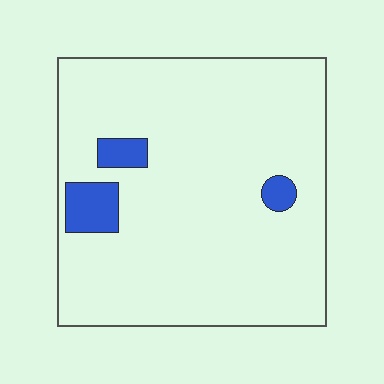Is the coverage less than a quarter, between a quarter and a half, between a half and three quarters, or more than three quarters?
Less than a quarter.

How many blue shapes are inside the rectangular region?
3.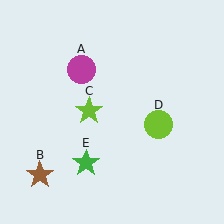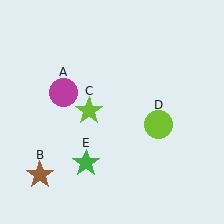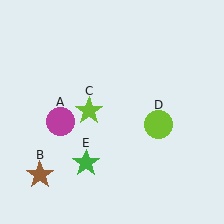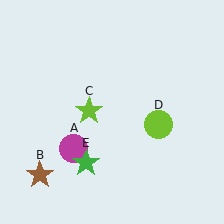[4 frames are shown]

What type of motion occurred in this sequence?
The magenta circle (object A) rotated counterclockwise around the center of the scene.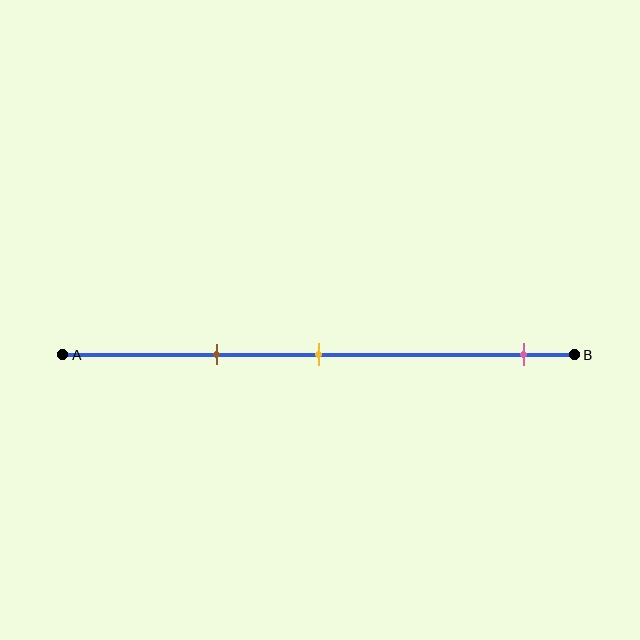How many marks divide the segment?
There are 3 marks dividing the segment.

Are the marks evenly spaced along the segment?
No, the marks are not evenly spaced.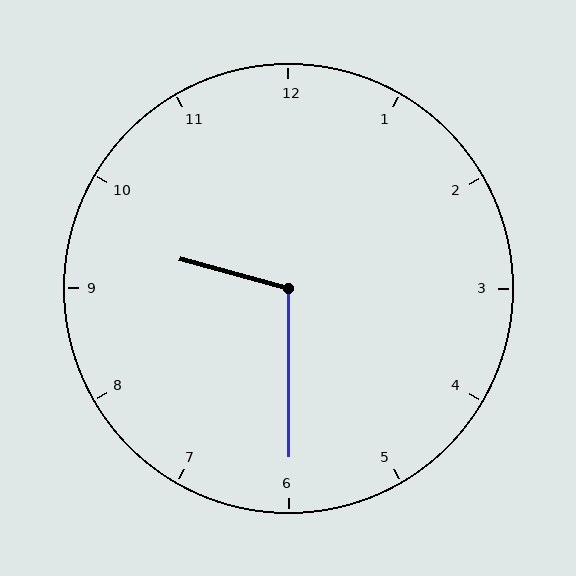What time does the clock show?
9:30.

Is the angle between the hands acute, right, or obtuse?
It is obtuse.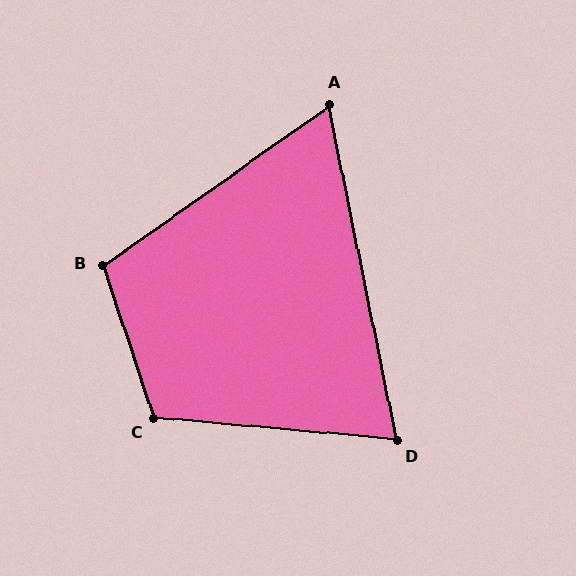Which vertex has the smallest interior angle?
A, at approximately 66 degrees.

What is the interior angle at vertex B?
Approximately 107 degrees (obtuse).